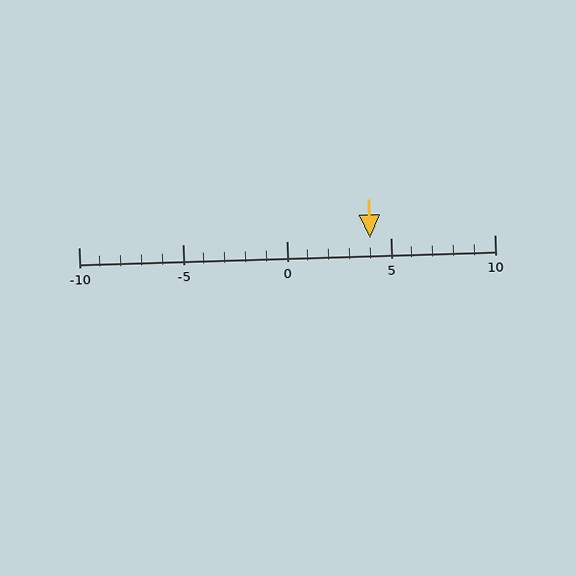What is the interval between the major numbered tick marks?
The major tick marks are spaced 5 units apart.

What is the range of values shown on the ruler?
The ruler shows values from -10 to 10.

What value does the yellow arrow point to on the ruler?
The yellow arrow points to approximately 4.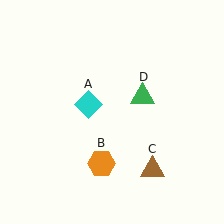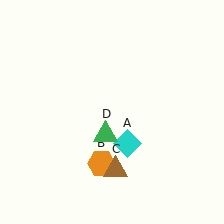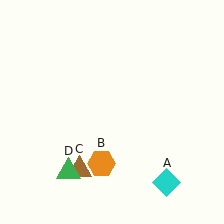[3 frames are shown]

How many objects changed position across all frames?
3 objects changed position: cyan diamond (object A), brown triangle (object C), green triangle (object D).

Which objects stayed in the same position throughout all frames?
Orange hexagon (object B) remained stationary.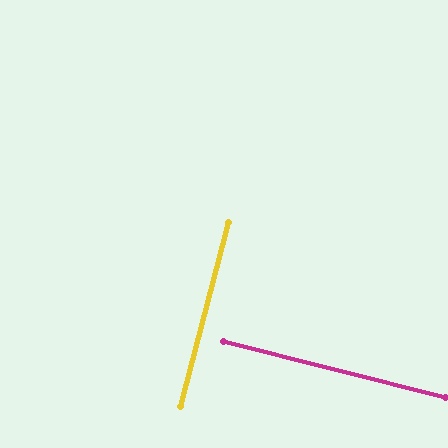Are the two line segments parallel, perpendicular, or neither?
Perpendicular — they meet at approximately 90°.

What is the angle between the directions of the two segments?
Approximately 90 degrees.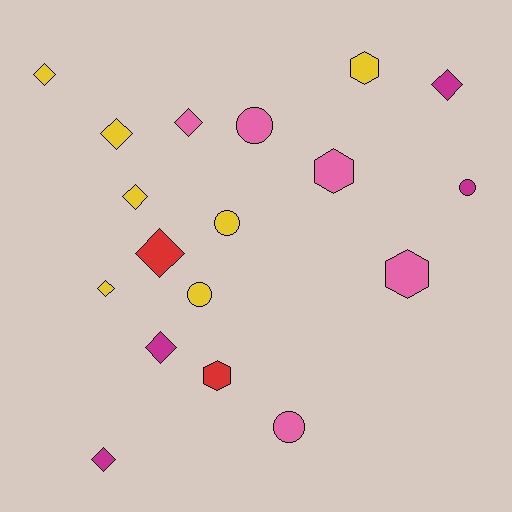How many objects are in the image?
There are 18 objects.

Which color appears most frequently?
Yellow, with 7 objects.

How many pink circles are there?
There are 2 pink circles.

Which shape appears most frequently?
Diamond, with 9 objects.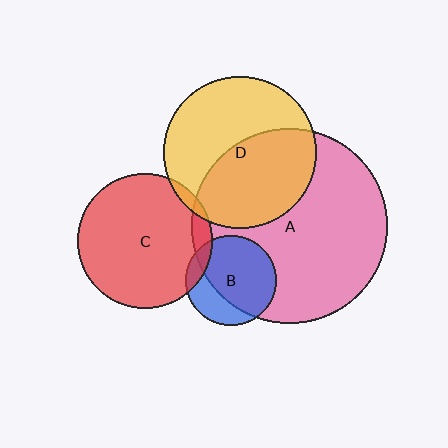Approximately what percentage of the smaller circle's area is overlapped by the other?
Approximately 50%.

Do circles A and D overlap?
Yes.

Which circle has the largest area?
Circle A (pink).